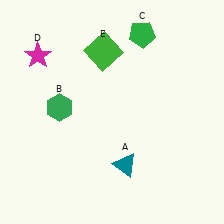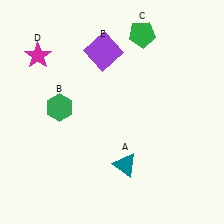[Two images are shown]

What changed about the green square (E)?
In Image 1, E is green. In Image 2, it changed to purple.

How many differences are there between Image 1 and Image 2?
There is 1 difference between the two images.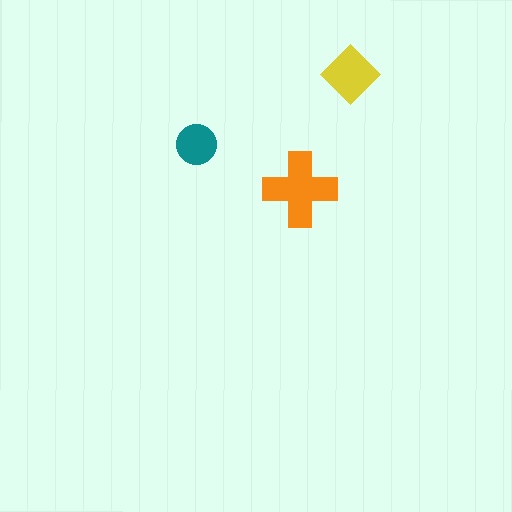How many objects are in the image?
There are 3 objects in the image.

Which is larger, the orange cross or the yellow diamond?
The orange cross.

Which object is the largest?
The orange cross.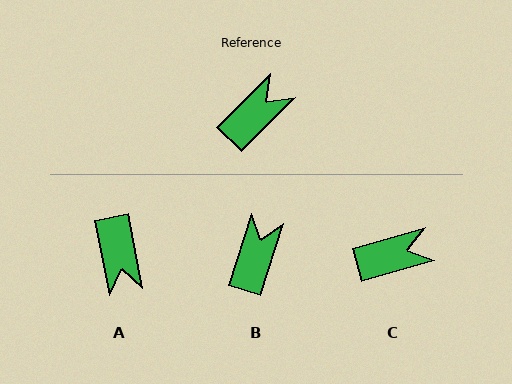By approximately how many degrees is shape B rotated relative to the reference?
Approximately 27 degrees counter-clockwise.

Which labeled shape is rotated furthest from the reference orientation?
A, about 124 degrees away.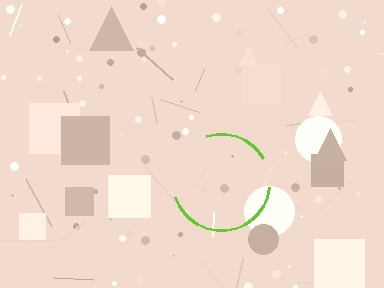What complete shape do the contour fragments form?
The contour fragments form a circle.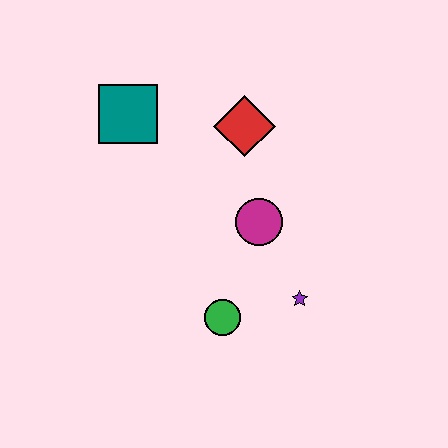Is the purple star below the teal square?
Yes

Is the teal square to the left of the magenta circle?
Yes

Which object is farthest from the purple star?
The teal square is farthest from the purple star.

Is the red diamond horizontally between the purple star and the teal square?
Yes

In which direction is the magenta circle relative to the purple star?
The magenta circle is above the purple star.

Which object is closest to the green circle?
The purple star is closest to the green circle.